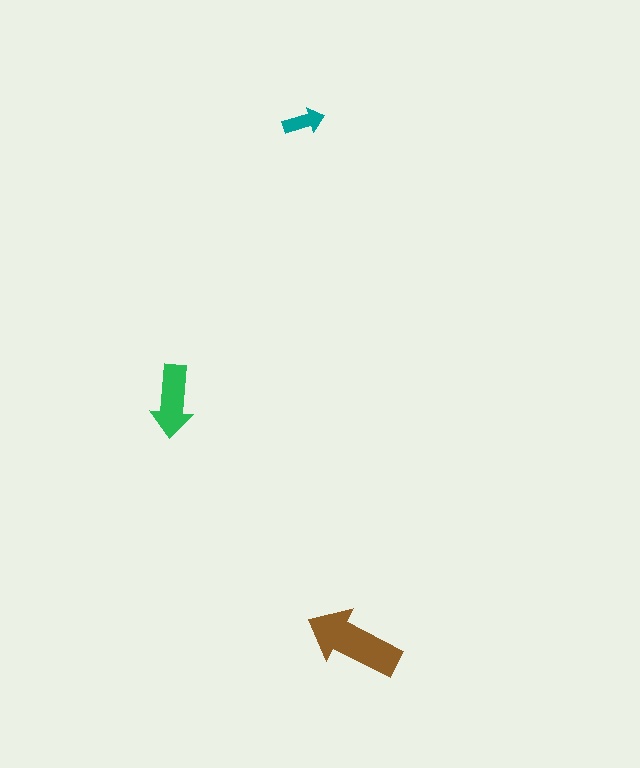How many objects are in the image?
There are 3 objects in the image.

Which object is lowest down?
The brown arrow is bottommost.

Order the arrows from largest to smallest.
the brown one, the green one, the teal one.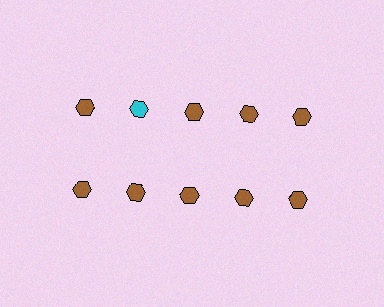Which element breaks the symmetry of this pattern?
The cyan hexagon in the top row, second from left column breaks the symmetry. All other shapes are brown hexagons.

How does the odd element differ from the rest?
It has a different color: cyan instead of brown.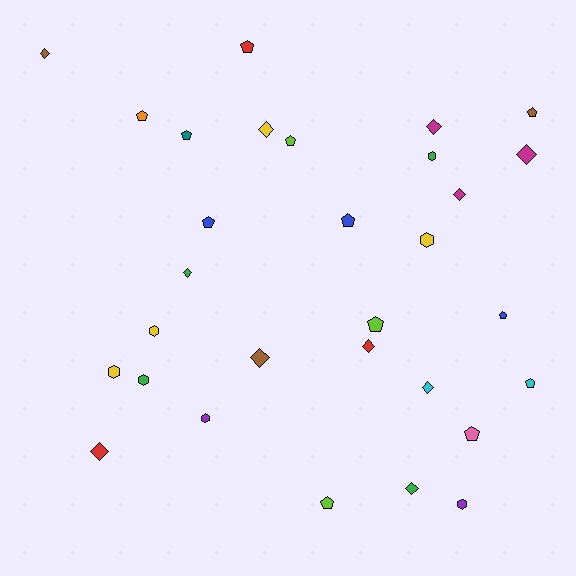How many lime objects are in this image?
There are 3 lime objects.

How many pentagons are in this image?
There are 12 pentagons.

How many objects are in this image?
There are 30 objects.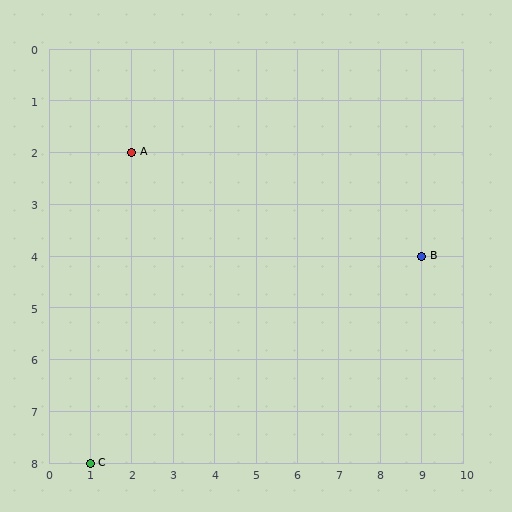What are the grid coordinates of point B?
Point B is at grid coordinates (9, 4).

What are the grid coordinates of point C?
Point C is at grid coordinates (1, 8).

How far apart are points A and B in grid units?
Points A and B are 7 columns and 2 rows apart (about 7.3 grid units diagonally).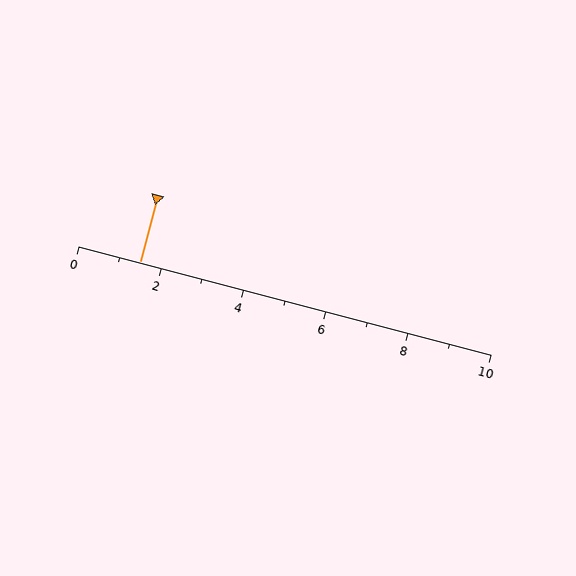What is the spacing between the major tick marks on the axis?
The major ticks are spaced 2 apart.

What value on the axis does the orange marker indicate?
The marker indicates approximately 1.5.